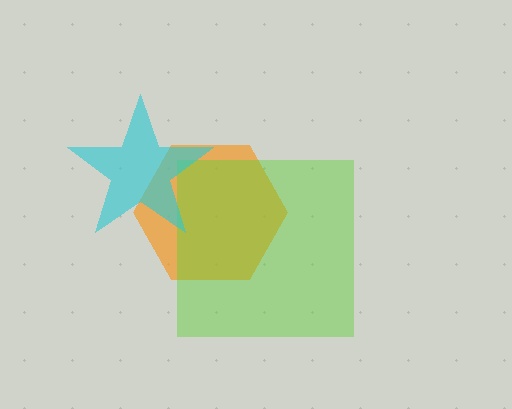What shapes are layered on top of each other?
The layered shapes are: an orange hexagon, a lime square, a cyan star.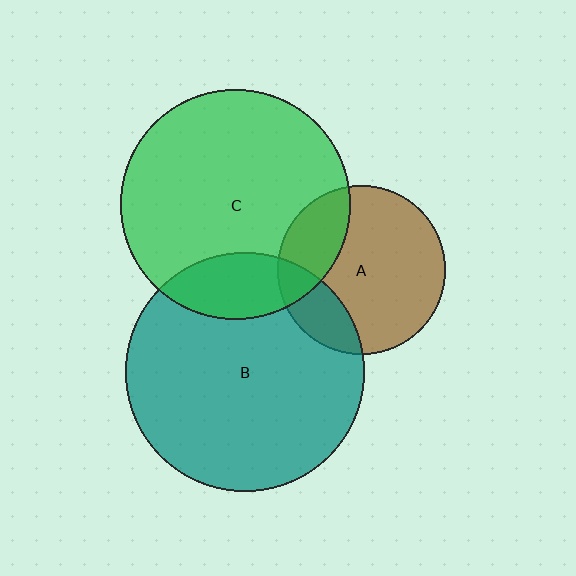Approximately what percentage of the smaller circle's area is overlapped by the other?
Approximately 20%.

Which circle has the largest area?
Circle B (teal).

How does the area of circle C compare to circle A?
Approximately 1.9 times.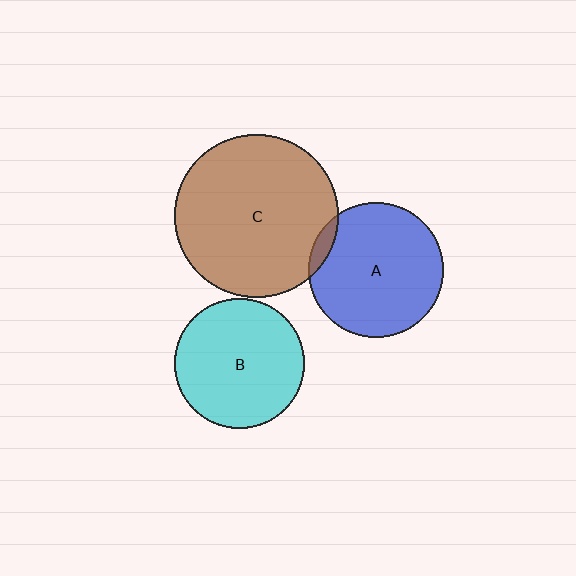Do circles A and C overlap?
Yes.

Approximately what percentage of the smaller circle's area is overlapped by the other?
Approximately 5%.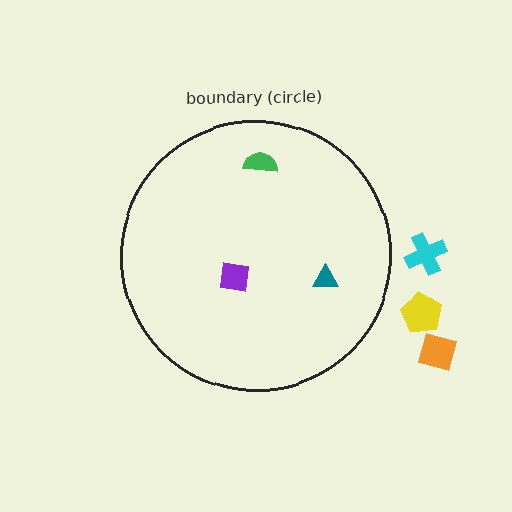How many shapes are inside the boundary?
3 inside, 3 outside.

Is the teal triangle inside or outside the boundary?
Inside.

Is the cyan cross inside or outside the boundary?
Outside.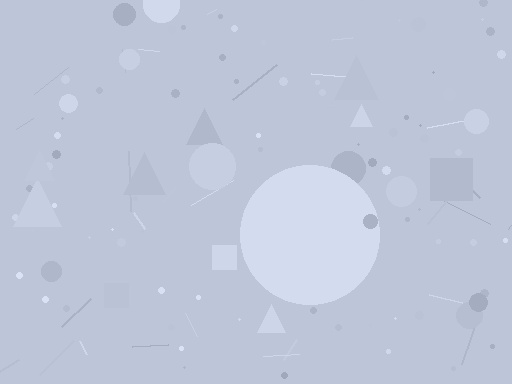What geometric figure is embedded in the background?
A circle is embedded in the background.